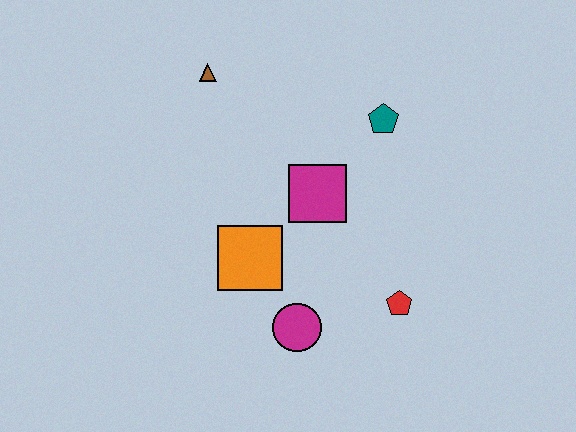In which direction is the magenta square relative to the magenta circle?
The magenta square is above the magenta circle.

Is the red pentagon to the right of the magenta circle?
Yes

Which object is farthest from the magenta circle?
The brown triangle is farthest from the magenta circle.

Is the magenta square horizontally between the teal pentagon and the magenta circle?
Yes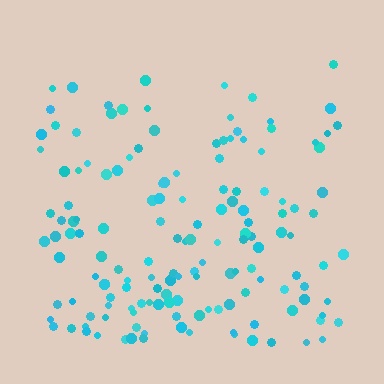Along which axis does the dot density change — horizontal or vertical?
Vertical.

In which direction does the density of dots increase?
From top to bottom, with the bottom side densest.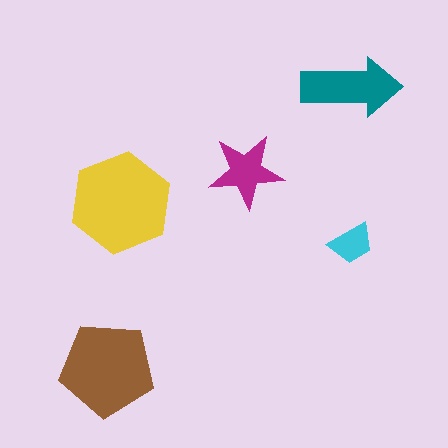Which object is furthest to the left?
The brown pentagon is leftmost.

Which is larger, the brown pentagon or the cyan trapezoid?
The brown pentagon.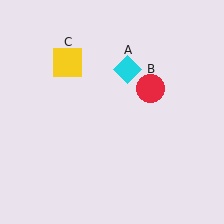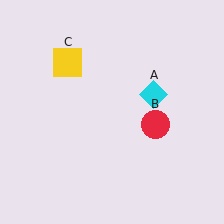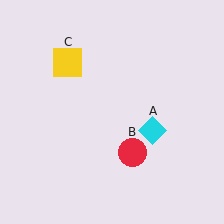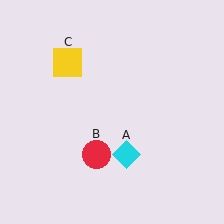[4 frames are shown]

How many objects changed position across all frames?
2 objects changed position: cyan diamond (object A), red circle (object B).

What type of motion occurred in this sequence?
The cyan diamond (object A), red circle (object B) rotated clockwise around the center of the scene.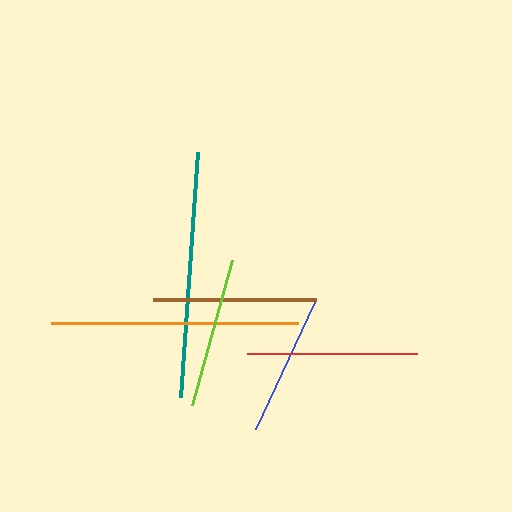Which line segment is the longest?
The orange line is the longest at approximately 247 pixels.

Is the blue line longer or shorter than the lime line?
The lime line is longer than the blue line.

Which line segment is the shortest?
The blue line is the shortest at approximately 141 pixels.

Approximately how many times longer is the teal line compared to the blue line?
The teal line is approximately 1.7 times the length of the blue line.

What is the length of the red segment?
The red segment is approximately 171 pixels long.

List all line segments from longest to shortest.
From longest to shortest: orange, teal, red, brown, lime, blue.